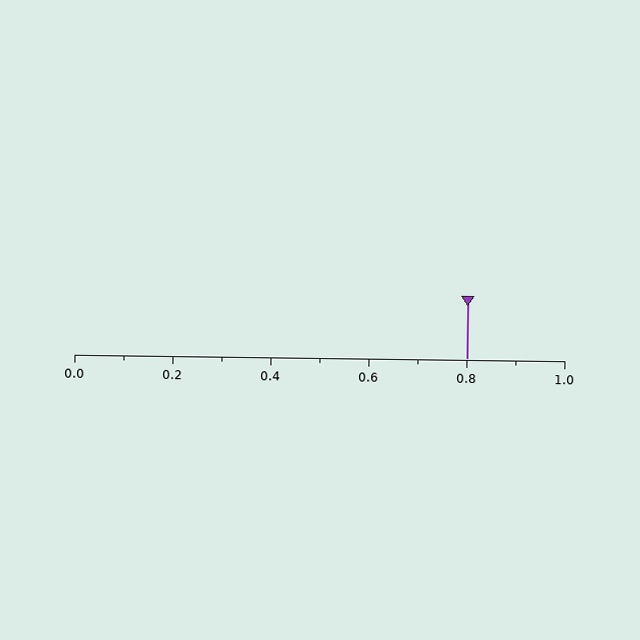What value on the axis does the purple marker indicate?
The marker indicates approximately 0.8.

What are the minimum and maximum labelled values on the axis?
The axis runs from 0.0 to 1.0.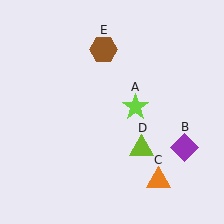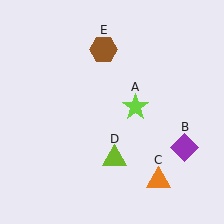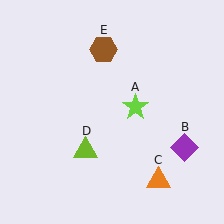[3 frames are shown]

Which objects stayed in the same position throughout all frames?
Lime star (object A) and purple diamond (object B) and orange triangle (object C) and brown hexagon (object E) remained stationary.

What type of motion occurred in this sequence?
The lime triangle (object D) rotated clockwise around the center of the scene.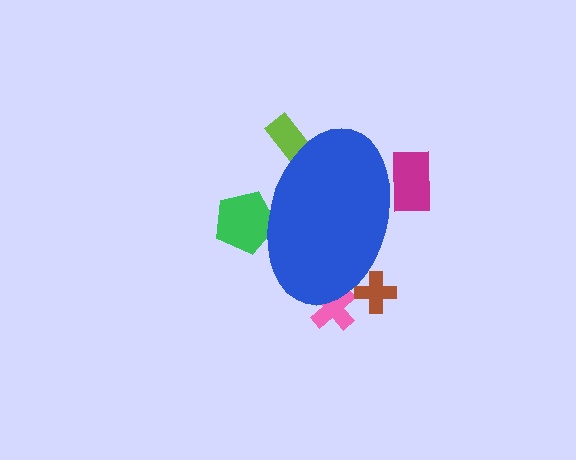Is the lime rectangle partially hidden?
Yes, the lime rectangle is partially hidden behind the blue ellipse.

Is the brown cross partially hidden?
Yes, the brown cross is partially hidden behind the blue ellipse.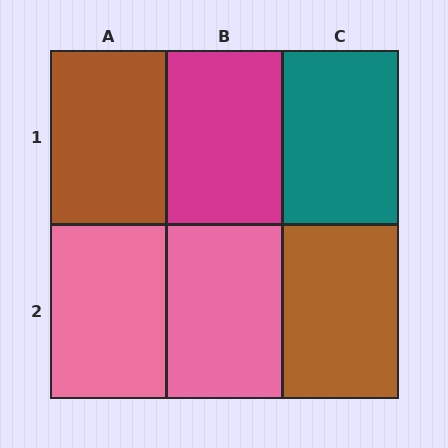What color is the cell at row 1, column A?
Brown.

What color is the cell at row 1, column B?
Magenta.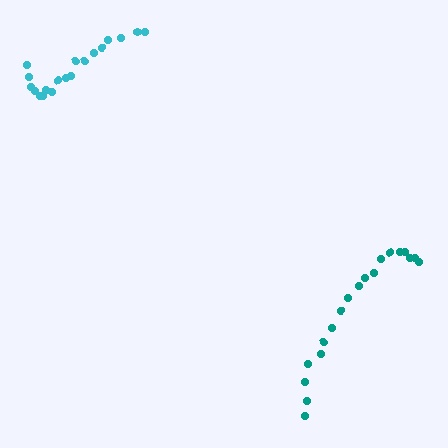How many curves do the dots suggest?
There are 2 distinct paths.